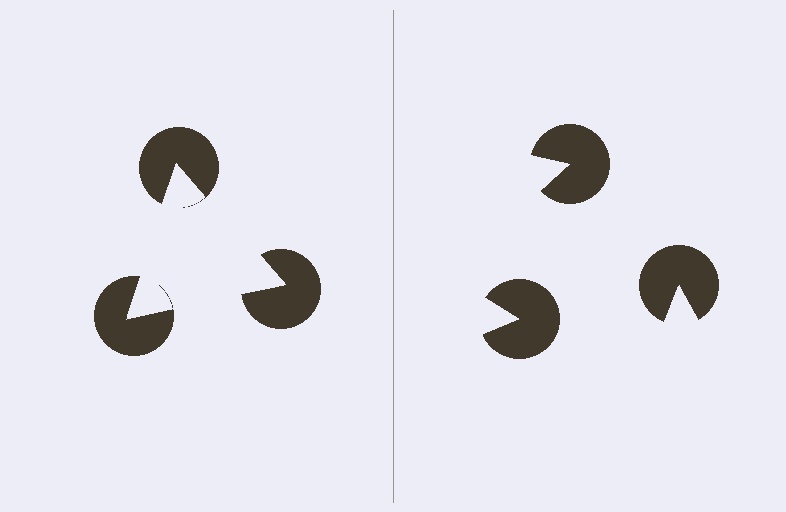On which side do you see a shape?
An illusory triangle appears on the left side. On the right side the wedge cuts are rotated, so no coherent shape forms.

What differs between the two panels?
The pac-man discs are positioned identically on both sides; only the wedge orientations differ. On the left they align to a triangle; on the right they are misaligned.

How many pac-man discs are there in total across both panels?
6 — 3 on each side.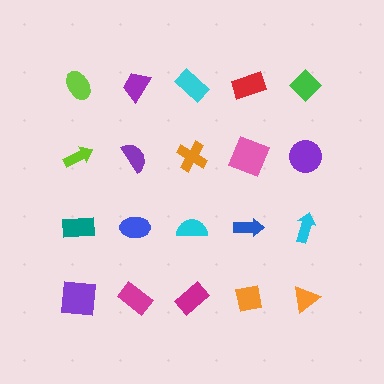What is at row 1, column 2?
A purple trapezoid.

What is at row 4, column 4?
An orange square.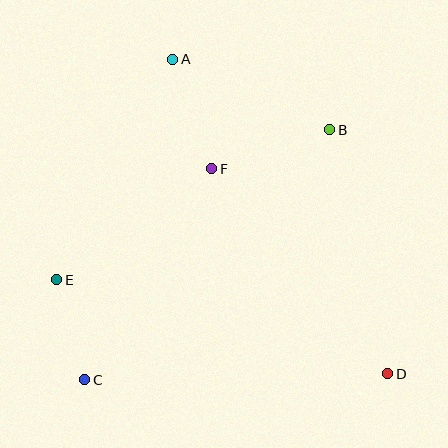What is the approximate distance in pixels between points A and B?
The distance between A and B is approximately 172 pixels.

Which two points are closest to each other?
Points C and E are closest to each other.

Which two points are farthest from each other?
Points A and D are farthest from each other.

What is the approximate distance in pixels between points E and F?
The distance between E and F is approximately 191 pixels.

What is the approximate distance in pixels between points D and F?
The distance between D and F is approximately 270 pixels.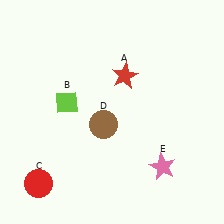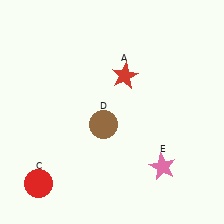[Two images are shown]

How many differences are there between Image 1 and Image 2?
There is 1 difference between the two images.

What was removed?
The lime diamond (B) was removed in Image 2.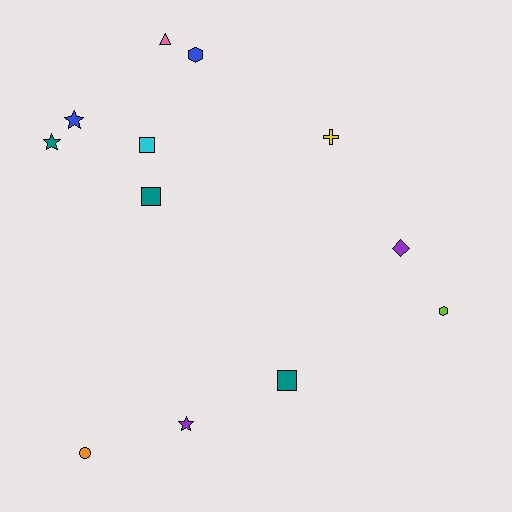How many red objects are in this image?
There are no red objects.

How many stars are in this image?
There are 3 stars.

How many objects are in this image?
There are 12 objects.